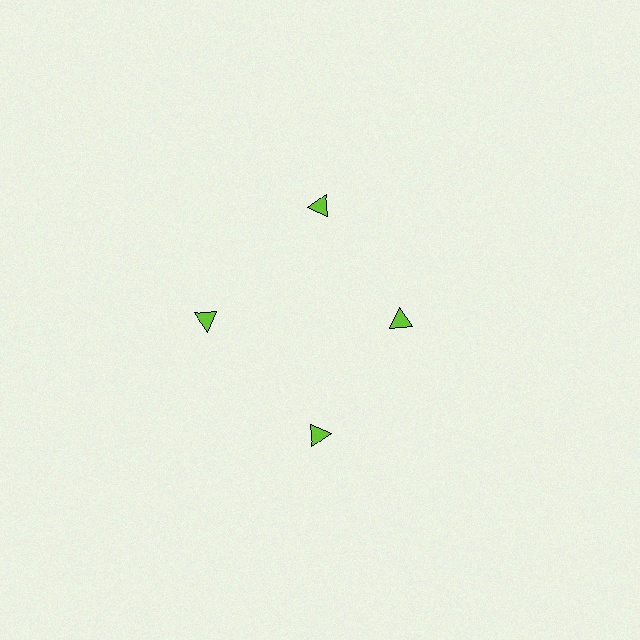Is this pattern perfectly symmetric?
No. The 4 lime triangles are arranged in a ring, but one element near the 3 o'clock position is pulled inward toward the center, breaking the 4-fold rotational symmetry.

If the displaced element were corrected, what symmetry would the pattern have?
It would have 4-fold rotational symmetry — the pattern would map onto itself every 90 degrees.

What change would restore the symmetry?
The symmetry would be restored by moving it outward, back onto the ring so that all 4 triangles sit at equal angles and equal distance from the center.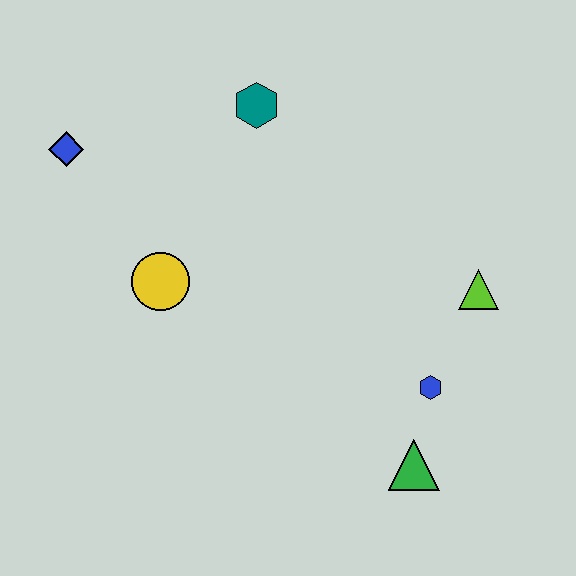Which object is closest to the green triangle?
The blue hexagon is closest to the green triangle.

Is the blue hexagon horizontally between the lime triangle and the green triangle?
Yes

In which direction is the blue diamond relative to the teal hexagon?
The blue diamond is to the left of the teal hexagon.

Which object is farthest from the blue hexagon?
The blue diamond is farthest from the blue hexagon.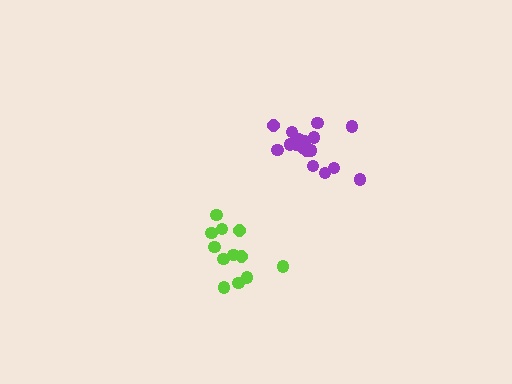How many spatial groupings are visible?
There are 2 spatial groupings.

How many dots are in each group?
Group 1: 17 dots, Group 2: 13 dots (30 total).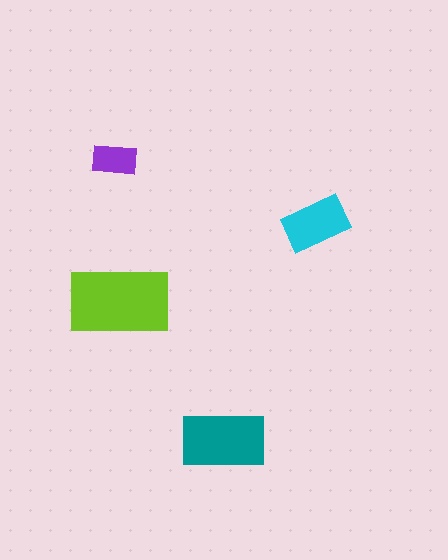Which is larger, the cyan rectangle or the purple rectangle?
The cyan one.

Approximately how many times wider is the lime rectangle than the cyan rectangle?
About 1.5 times wider.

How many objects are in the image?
There are 4 objects in the image.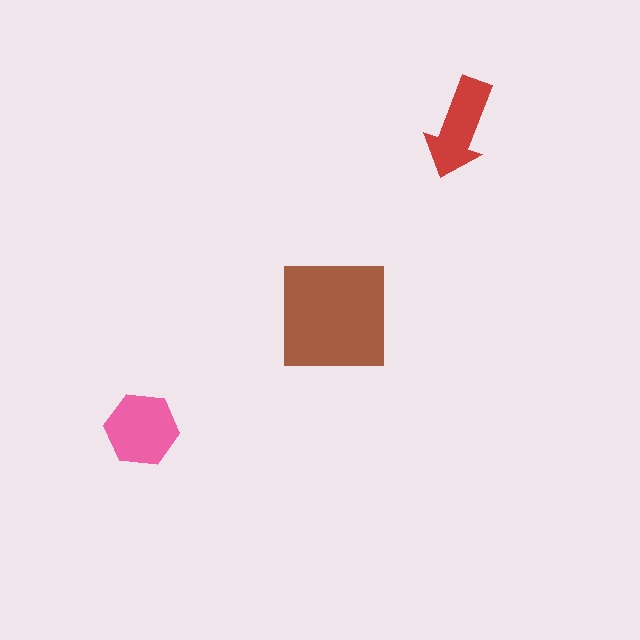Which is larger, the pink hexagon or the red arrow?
The pink hexagon.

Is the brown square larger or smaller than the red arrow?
Larger.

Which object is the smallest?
The red arrow.